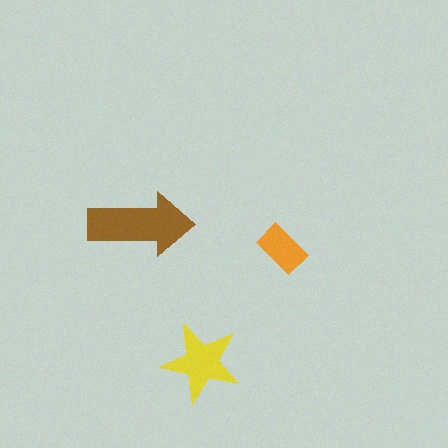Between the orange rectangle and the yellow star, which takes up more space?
The yellow star.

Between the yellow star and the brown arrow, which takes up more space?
The brown arrow.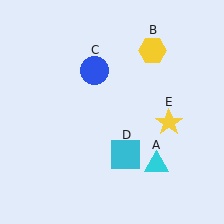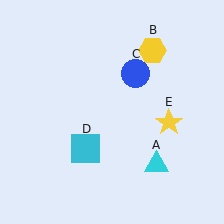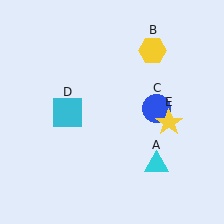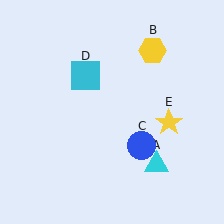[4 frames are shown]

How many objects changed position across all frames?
2 objects changed position: blue circle (object C), cyan square (object D).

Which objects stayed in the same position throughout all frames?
Cyan triangle (object A) and yellow hexagon (object B) and yellow star (object E) remained stationary.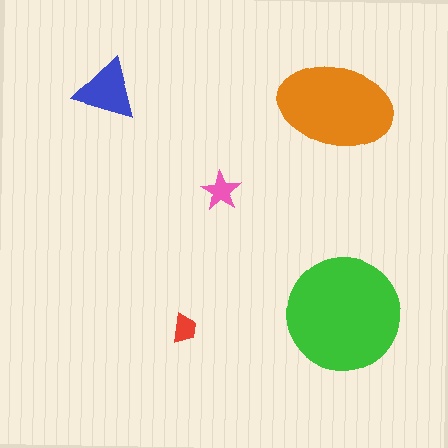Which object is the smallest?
The red trapezoid.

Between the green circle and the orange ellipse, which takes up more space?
The green circle.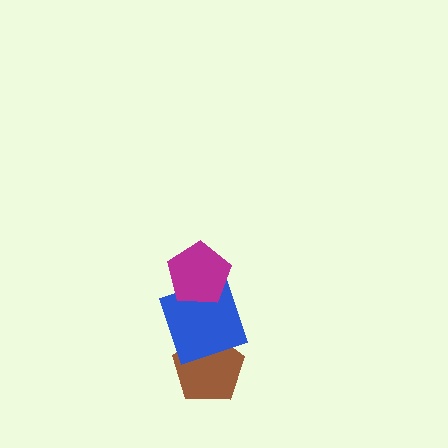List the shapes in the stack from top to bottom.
From top to bottom: the magenta pentagon, the blue square, the brown pentagon.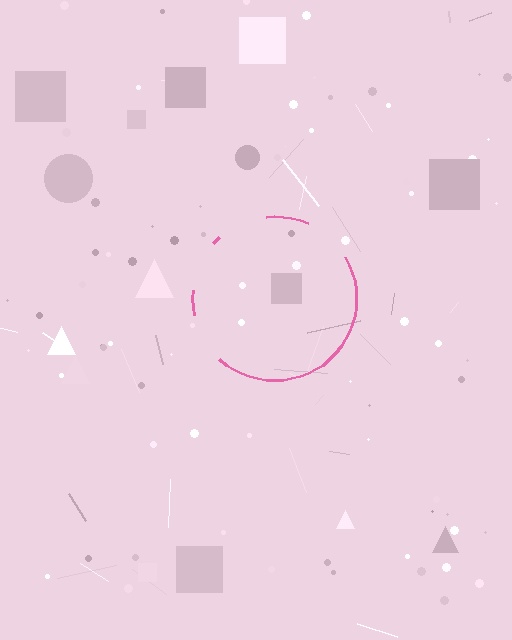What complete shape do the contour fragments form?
The contour fragments form a circle.